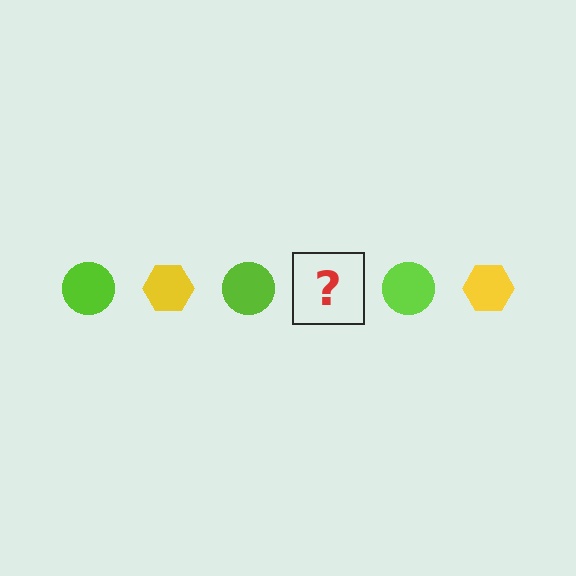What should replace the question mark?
The question mark should be replaced with a yellow hexagon.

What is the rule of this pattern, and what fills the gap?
The rule is that the pattern alternates between lime circle and yellow hexagon. The gap should be filled with a yellow hexagon.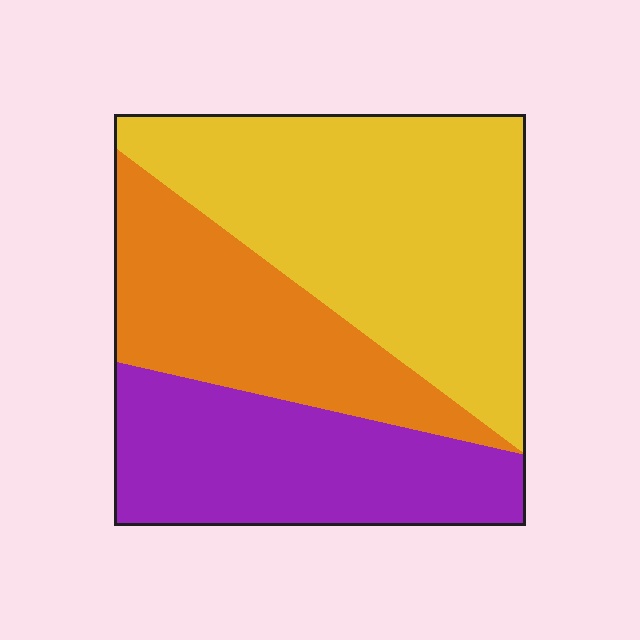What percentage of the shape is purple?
Purple covers roughly 30% of the shape.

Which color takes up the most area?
Yellow, at roughly 45%.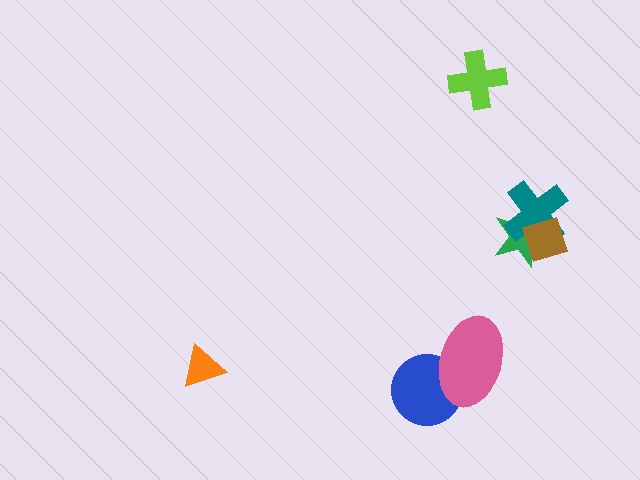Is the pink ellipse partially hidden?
No, no other shape covers it.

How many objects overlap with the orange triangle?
0 objects overlap with the orange triangle.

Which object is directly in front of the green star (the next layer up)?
The teal cross is directly in front of the green star.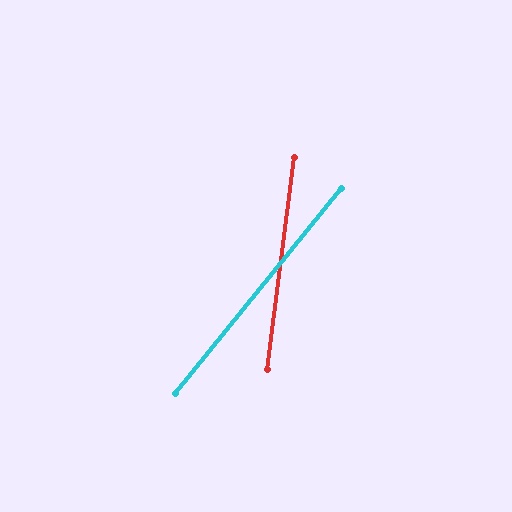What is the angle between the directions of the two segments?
Approximately 32 degrees.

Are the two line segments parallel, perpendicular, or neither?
Neither parallel nor perpendicular — they differ by about 32°.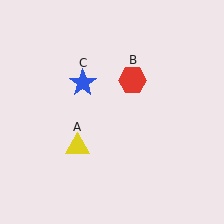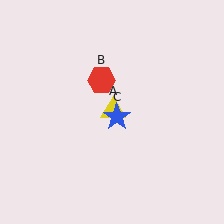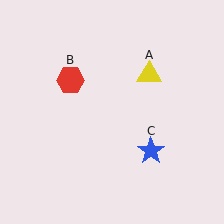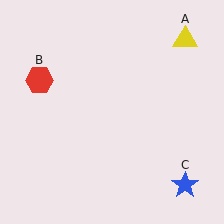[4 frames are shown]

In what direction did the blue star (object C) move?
The blue star (object C) moved down and to the right.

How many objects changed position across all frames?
3 objects changed position: yellow triangle (object A), red hexagon (object B), blue star (object C).